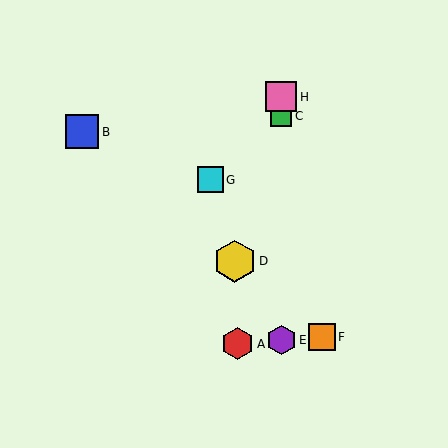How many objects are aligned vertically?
3 objects (C, E, H) are aligned vertically.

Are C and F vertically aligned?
No, C is at x≈281 and F is at x≈322.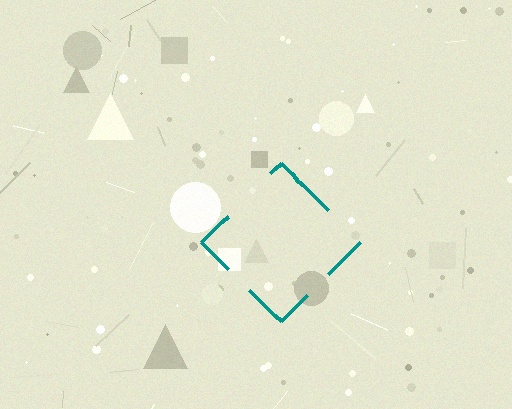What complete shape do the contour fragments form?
The contour fragments form a diamond.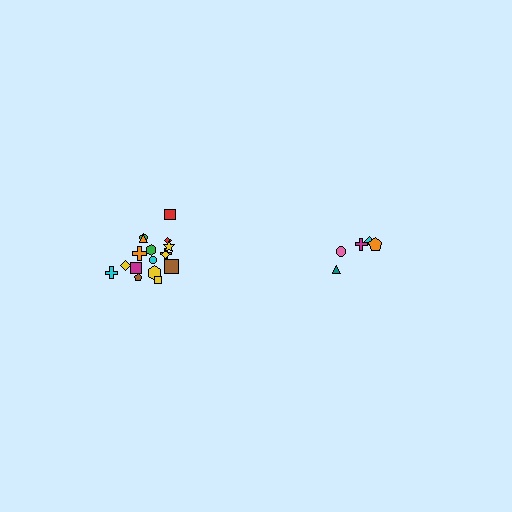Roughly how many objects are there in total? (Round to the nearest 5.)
Roughly 25 objects in total.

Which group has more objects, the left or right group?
The left group.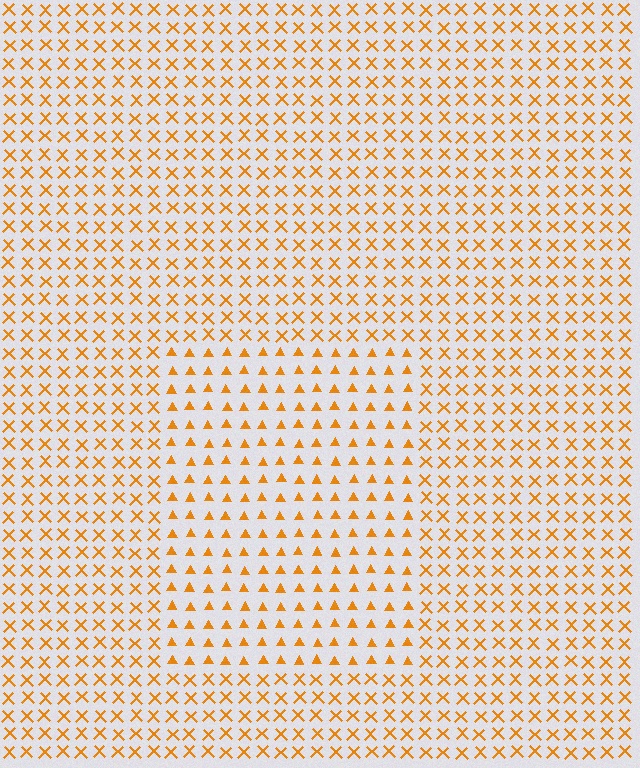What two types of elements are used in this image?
The image uses triangles inside the rectangle region and X marks outside it.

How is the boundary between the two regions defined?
The boundary is defined by a change in element shape: triangles inside vs. X marks outside. All elements share the same color and spacing.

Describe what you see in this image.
The image is filled with small orange elements arranged in a uniform grid. A rectangle-shaped region contains triangles, while the surrounding area contains X marks. The boundary is defined purely by the change in element shape.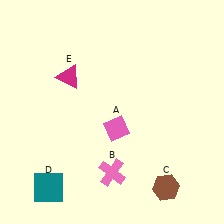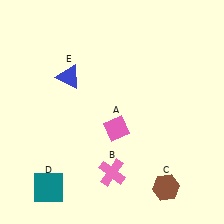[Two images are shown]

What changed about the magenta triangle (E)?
In Image 1, E is magenta. In Image 2, it changed to blue.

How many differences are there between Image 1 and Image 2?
There is 1 difference between the two images.